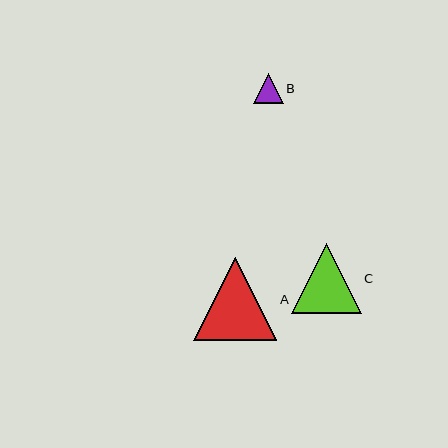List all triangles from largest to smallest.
From largest to smallest: A, C, B.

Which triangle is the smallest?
Triangle B is the smallest with a size of approximately 29 pixels.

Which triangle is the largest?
Triangle A is the largest with a size of approximately 83 pixels.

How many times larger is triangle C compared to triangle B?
Triangle C is approximately 2.4 times the size of triangle B.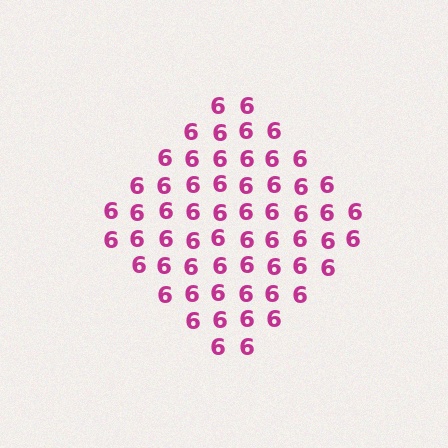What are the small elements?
The small elements are digit 6's.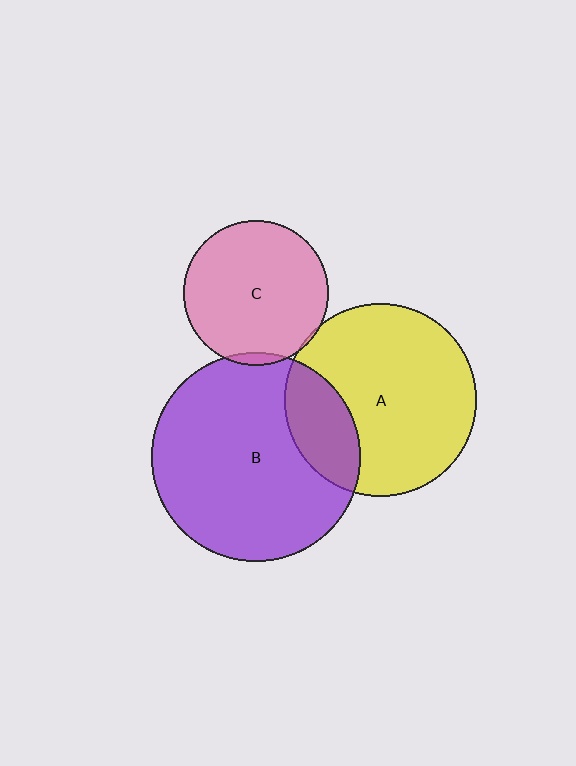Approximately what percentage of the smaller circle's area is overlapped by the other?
Approximately 20%.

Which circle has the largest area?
Circle B (purple).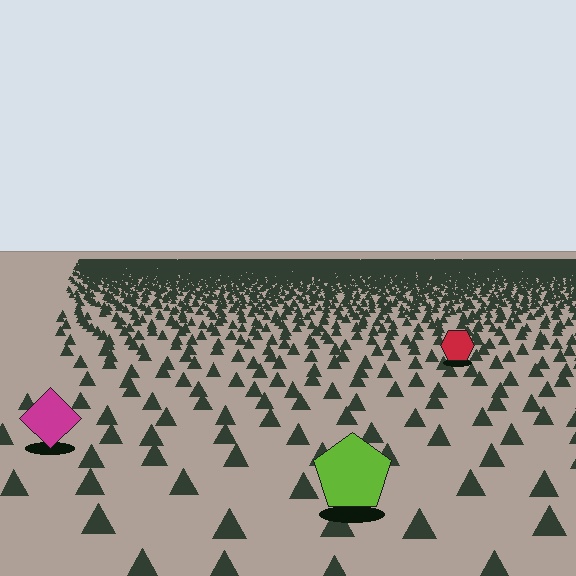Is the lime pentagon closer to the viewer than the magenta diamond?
Yes. The lime pentagon is closer — you can tell from the texture gradient: the ground texture is coarser near it.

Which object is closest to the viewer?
The lime pentagon is closest. The texture marks near it are larger and more spread out.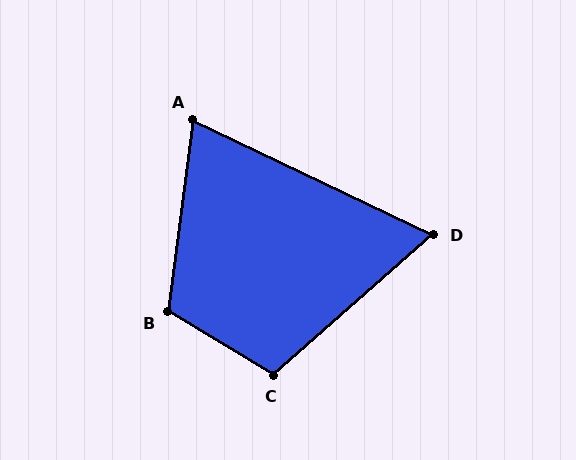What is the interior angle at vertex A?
Approximately 72 degrees (acute).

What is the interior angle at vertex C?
Approximately 108 degrees (obtuse).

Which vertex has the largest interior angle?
B, at approximately 113 degrees.